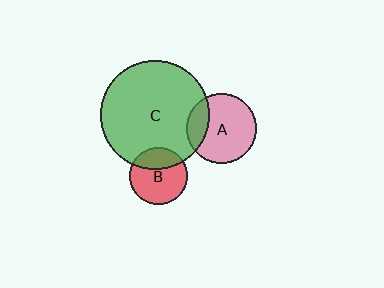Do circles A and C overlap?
Yes.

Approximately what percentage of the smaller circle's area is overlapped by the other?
Approximately 20%.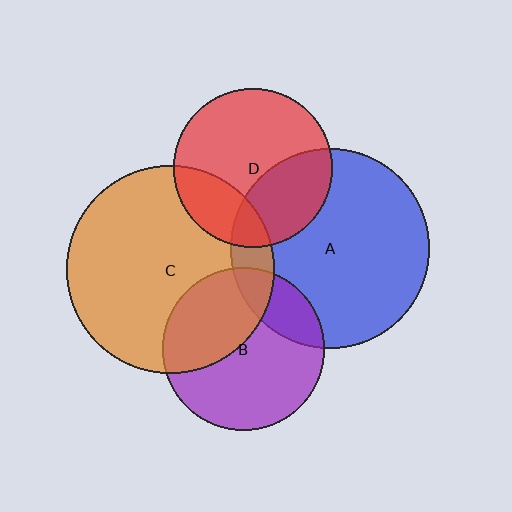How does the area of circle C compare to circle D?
Approximately 1.7 times.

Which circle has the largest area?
Circle C (orange).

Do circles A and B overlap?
Yes.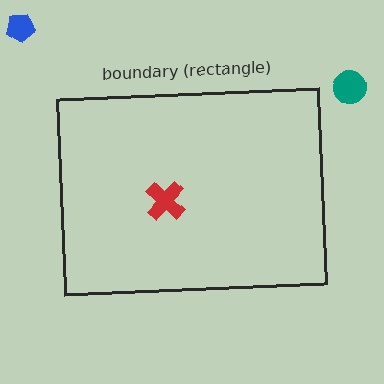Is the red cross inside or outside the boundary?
Inside.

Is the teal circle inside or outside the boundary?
Outside.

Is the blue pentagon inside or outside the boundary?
Outside.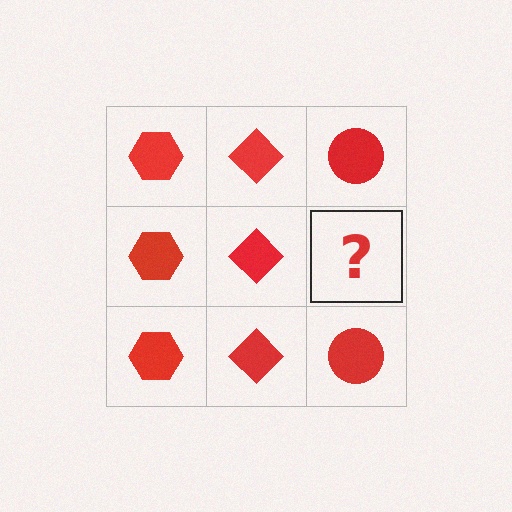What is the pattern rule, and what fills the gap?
The rule is that each column has a consistent shape. The gap should be filled with a red circle.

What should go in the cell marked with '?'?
The missing cell should contain a red circle.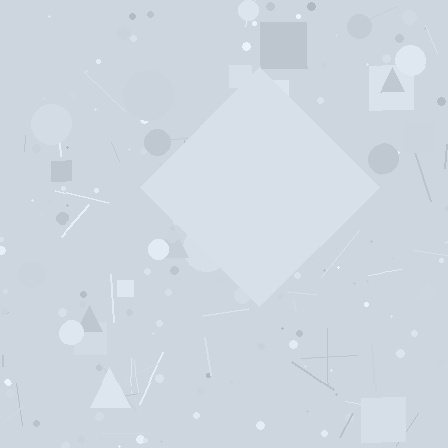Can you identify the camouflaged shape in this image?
The camouflaged shape is a diamond.